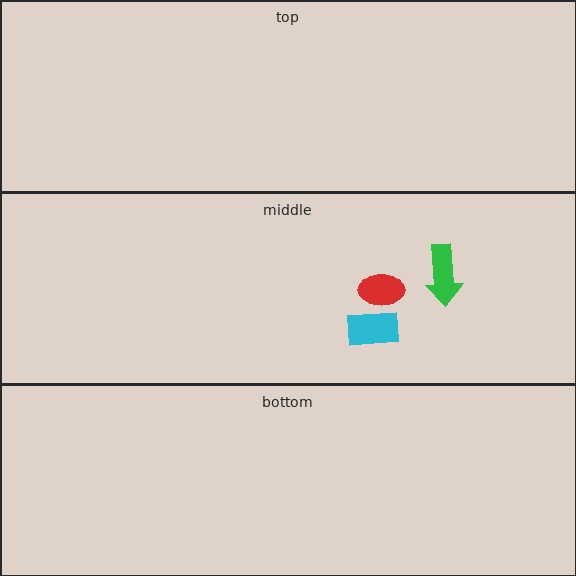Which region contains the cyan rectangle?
The middle region.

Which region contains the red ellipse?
The middle region.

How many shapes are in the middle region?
3.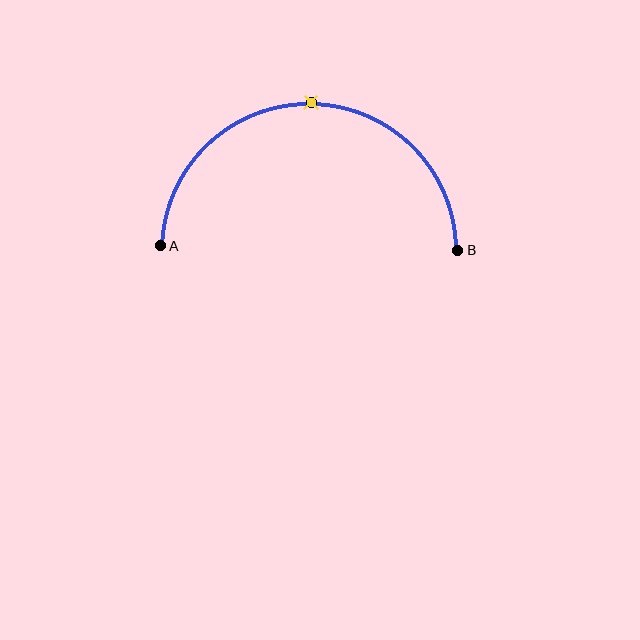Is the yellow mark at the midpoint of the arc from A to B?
Yes. The yellow mark lies on the arc at equal arc-length from both A and B — it is the arc midpoint.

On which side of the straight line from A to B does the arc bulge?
The arc bulges above the straight line connecting A and B.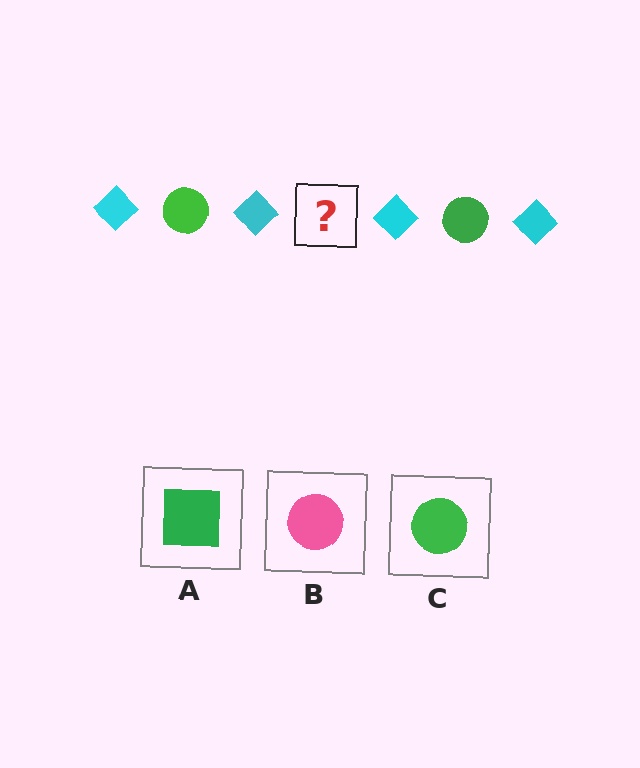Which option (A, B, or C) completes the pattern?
C.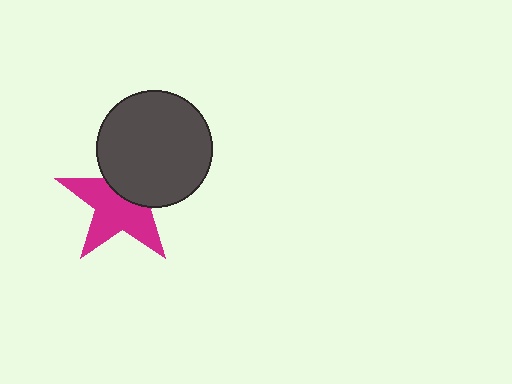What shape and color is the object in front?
The object in front is a dark gray circle.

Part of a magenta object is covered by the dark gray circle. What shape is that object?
It is a star.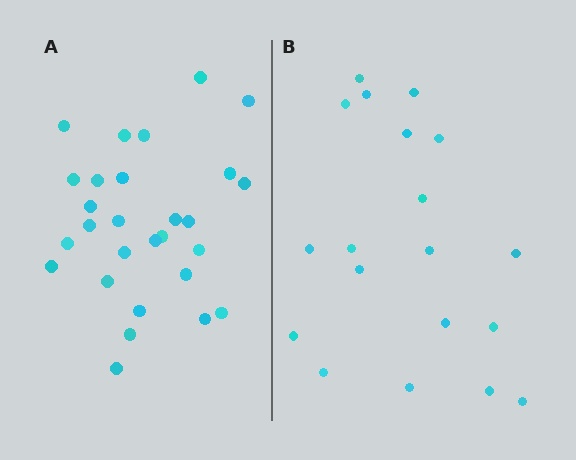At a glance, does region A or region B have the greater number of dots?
Region A (the left region) has more dots.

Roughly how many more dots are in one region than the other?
Region A has roughly 8 or so more dots than region B.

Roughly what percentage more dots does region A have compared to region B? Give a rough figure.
About 45% more.